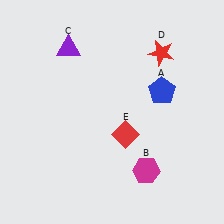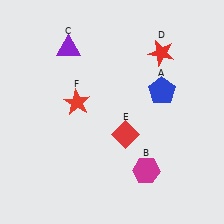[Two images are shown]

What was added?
A red star (F) was added in Image 2.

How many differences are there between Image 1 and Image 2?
There is 1 difference between the two images.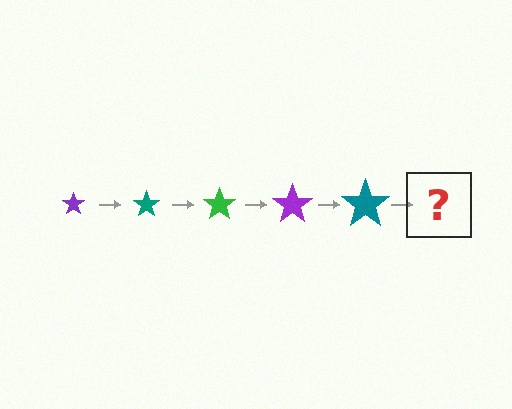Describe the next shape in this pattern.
It should be a green star, larger than the previous one.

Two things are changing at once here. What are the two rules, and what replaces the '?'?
The two rules are that the star grows larger each step and the color cycles through purple, teal, and green. The '?' should be a green star, larger than the previous one.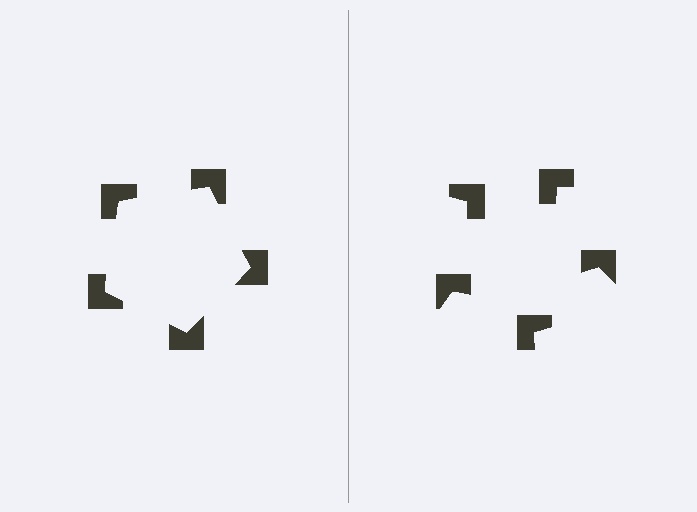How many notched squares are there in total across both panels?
10 — 5 on each side.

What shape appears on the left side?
An illusory pentagon.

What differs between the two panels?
The notched squares are positioned identically on both sides; only the wedge orientations differ. On the left they align to a pentagon; on the right they are misaligned.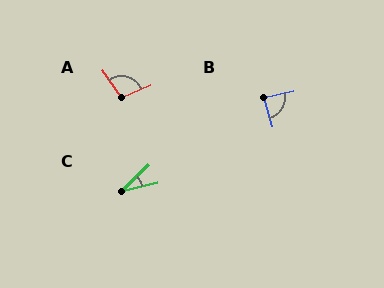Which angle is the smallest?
C, at approximately 30 degrees.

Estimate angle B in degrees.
Approximately 86 degrees.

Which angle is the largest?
A, at approximately 102 degrees.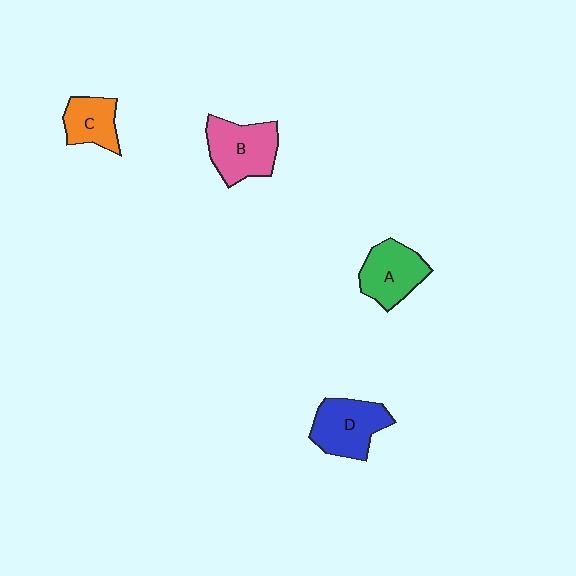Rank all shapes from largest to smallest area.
From largest to smallest: B (pink), D (blue), A (green), C (orange).